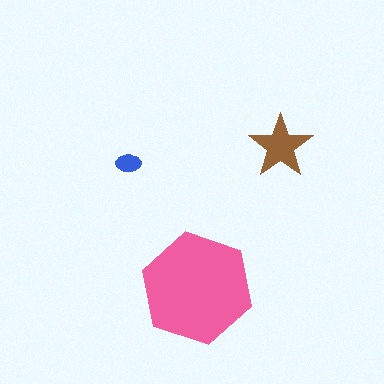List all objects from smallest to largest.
The blue ellipse, the brown star, the pink hexagon.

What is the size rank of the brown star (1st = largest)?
2nd.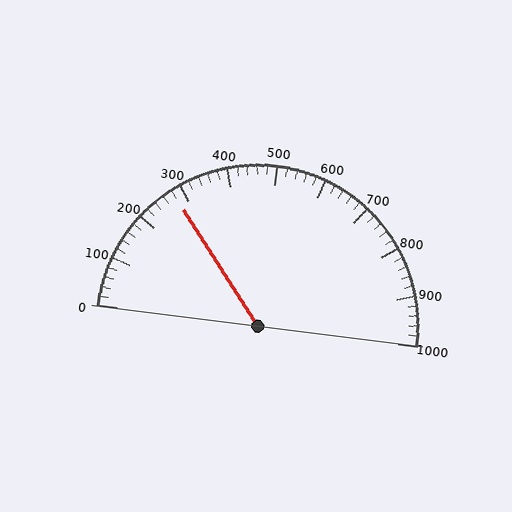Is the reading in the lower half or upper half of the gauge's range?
The reading is in the lower half of the range (0 to 1000).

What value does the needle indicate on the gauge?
The needle indicates approximately 280.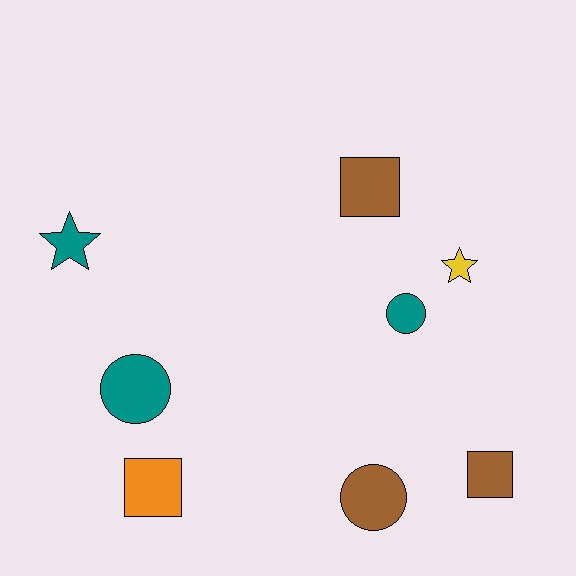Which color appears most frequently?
Brown, with 3 objects.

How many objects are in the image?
There are 8 objects.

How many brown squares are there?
There are 2 brown squares.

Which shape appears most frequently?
Square, with 3 objects.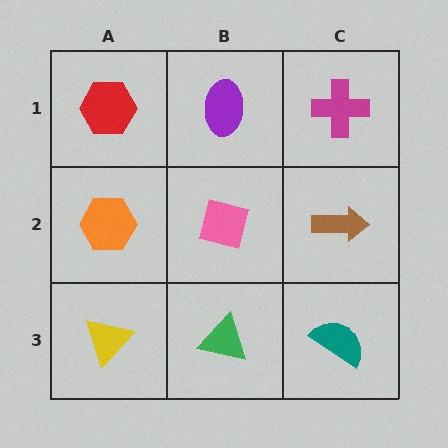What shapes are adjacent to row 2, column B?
A purple ellipse (row 1, column B), a green triangle (row 3, column B), an orange hexagon (row 2, column A), a brown arrow (row 2, column C).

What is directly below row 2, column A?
A yellow triangle.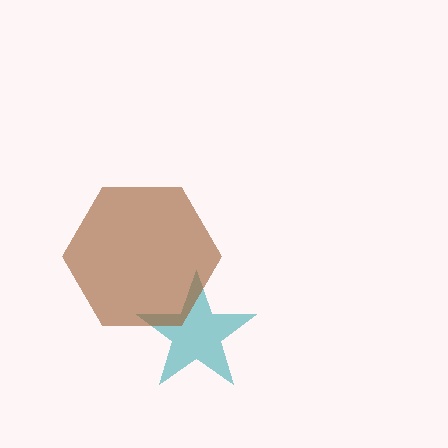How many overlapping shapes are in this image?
There are 2 overlapping shapes in the image.